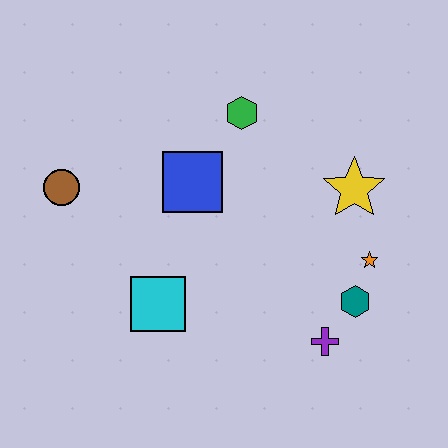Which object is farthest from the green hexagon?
The purple cross is farthest from the green hexagon.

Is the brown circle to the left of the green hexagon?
Yes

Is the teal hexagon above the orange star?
No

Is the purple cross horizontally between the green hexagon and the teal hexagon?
Yes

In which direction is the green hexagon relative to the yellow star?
The green hexagon is to the left of the yellow star.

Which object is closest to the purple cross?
The teal hexagon is closest to the purple cross.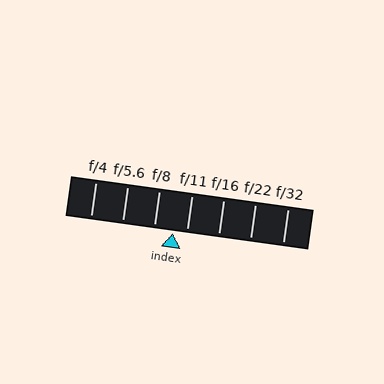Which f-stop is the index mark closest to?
The index mark is closest to f/11.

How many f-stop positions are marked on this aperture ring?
There are 7 f-stop positions marked.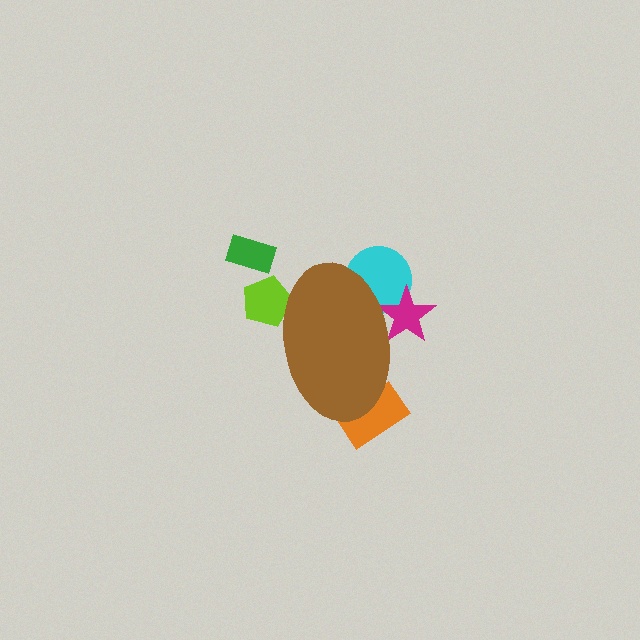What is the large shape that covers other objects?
A brown ellipse.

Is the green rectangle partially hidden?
No, the green rectangle is fully visible.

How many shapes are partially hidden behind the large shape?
4 shapes are partially hidden.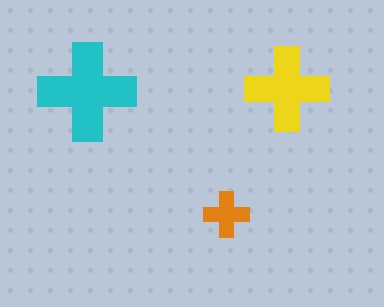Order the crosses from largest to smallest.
the cyan one, the yellow one, the orange one.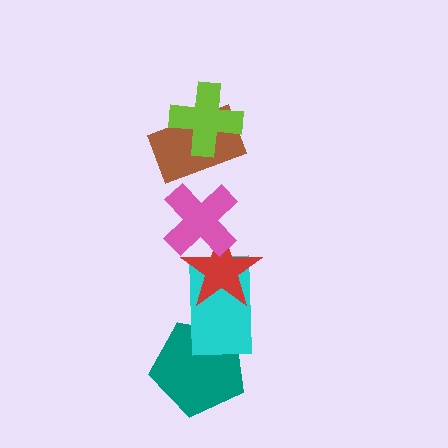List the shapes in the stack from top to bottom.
From top to bottom: the lime cross, the brown rectangle, the pink cross, the red star, the cyan rectangle, the teal pentagon.